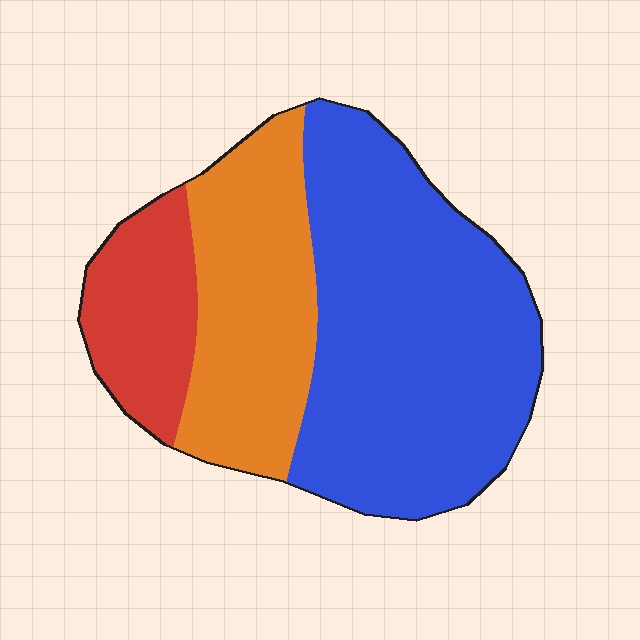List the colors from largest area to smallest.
From largest to smallest: blue, orange, red.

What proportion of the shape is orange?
Orange covers about 30% of the shape.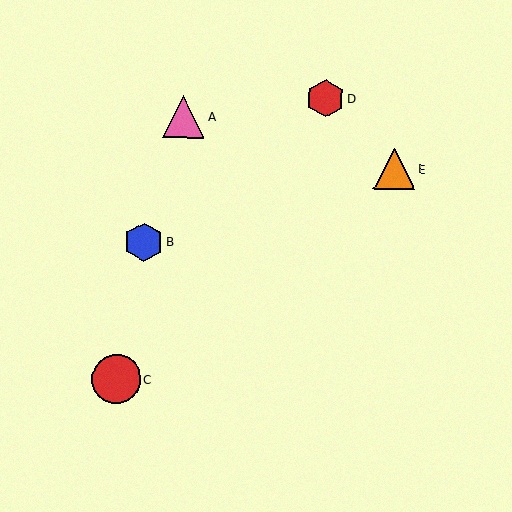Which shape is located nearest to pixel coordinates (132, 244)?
The blue hexagon (labeled B) at (144, 242) is nearest to that location.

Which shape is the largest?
The red circle (labeled C) is the largest.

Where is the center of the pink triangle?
The center of the pink triangle is at (183, 117).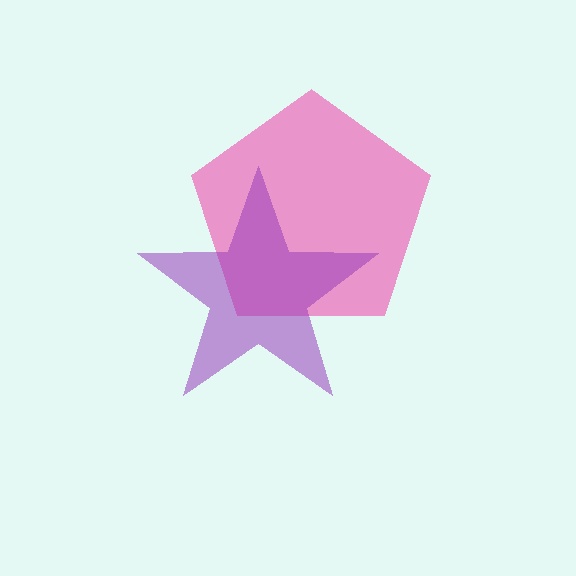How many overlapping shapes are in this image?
There are 2 overlapping shapes in the image.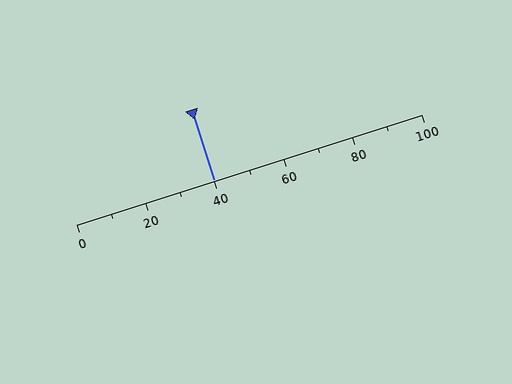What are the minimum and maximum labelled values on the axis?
The axis runs from 0 to 100.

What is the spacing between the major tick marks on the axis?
The major ticks are spaced 20 apart.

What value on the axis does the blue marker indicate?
The marker indicates approximately 40.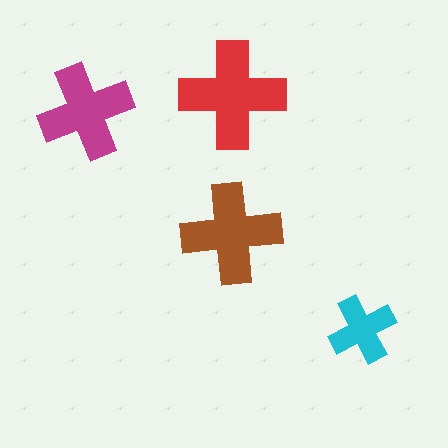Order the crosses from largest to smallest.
the red one, the brown one, the magenta one, the cyan one.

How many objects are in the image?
There are 4 objects in the image.